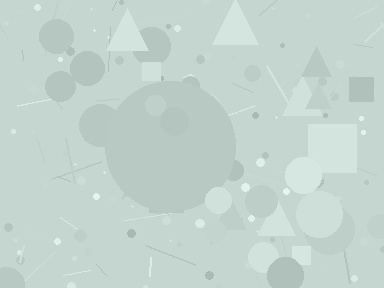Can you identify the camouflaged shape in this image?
The camouflaged shape is a circle.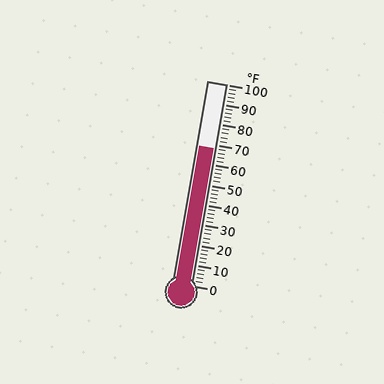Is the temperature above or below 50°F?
The temperature is above 50°F.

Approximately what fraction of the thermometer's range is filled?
The thermometer is filled to approximately 70% of its range.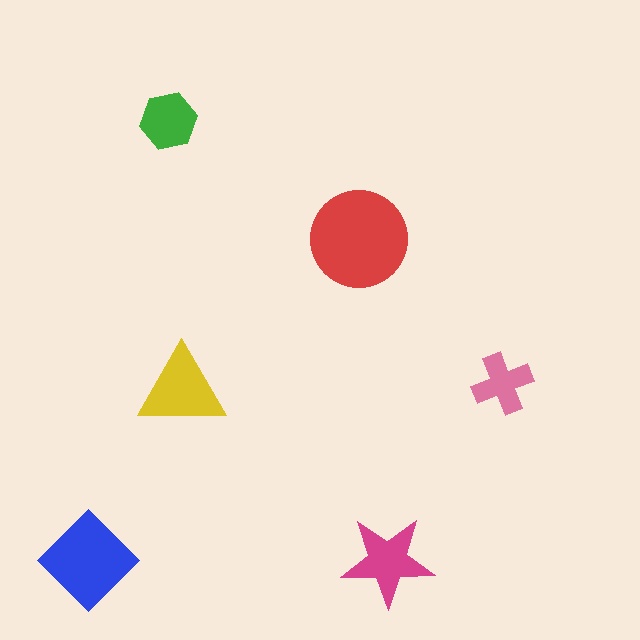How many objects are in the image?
There are 6 objects in the image.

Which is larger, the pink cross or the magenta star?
The magenta star.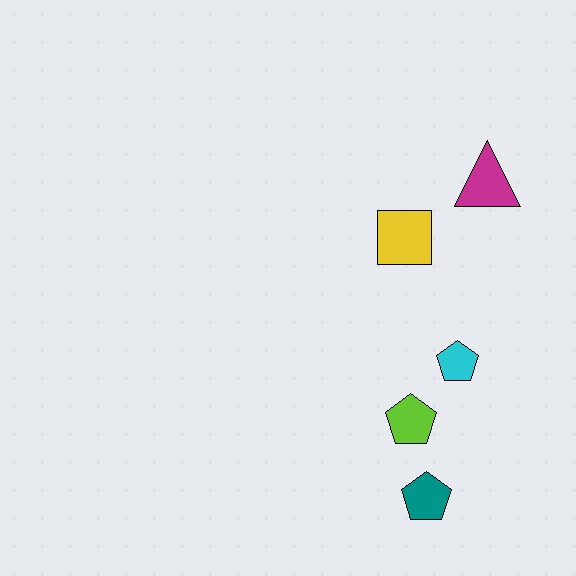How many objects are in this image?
There are 5 objects.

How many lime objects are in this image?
There is 1 lime object.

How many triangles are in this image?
There is 1 triangle.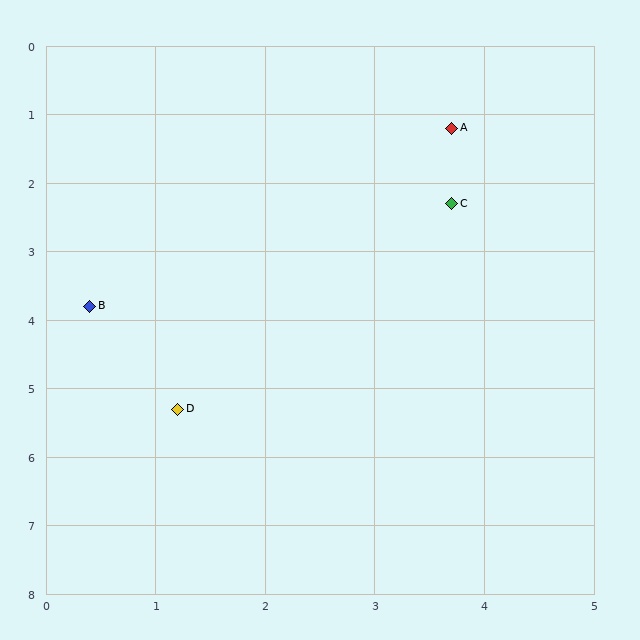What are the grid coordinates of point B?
Point B is at approximately (0.4, 3.8).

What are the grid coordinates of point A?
Point A is at approximately (3.7, 1.2).